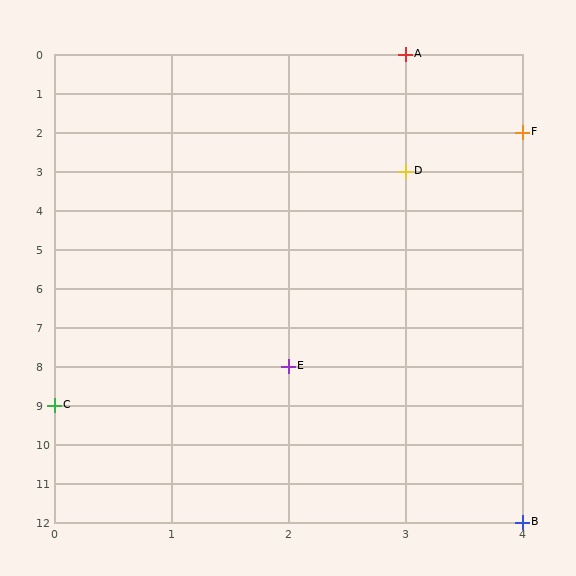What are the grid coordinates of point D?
Point D is at grid coordinates (3, 3).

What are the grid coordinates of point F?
Point F is at grid coordinates (4, 2).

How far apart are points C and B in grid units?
Points C and B are 4 columns and 3 rows apart (about 5.0 grid units diagonally).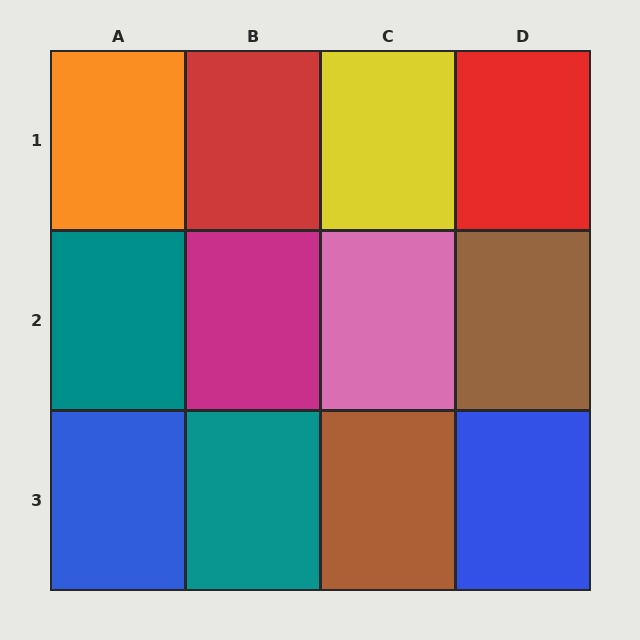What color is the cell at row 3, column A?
Blue.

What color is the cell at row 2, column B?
Magenta.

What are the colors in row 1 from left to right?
Orange, red, yellow, red.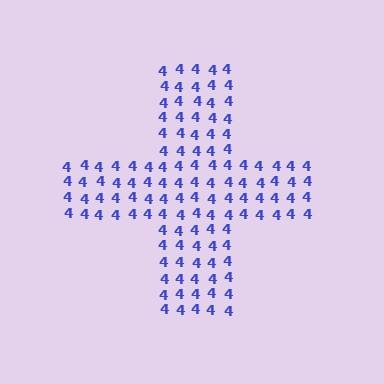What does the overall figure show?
The overall figure shows a cross.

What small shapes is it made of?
It is made of small digit 4's.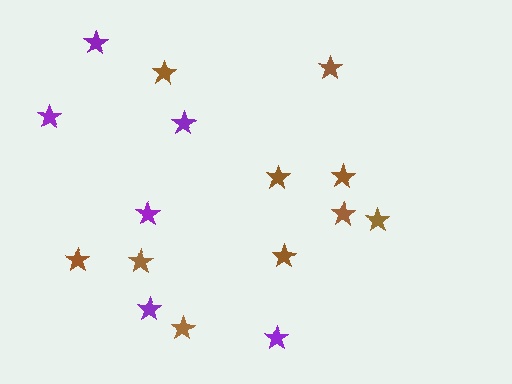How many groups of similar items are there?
There are 2 groups: one group of brown stars (10) and one group of purple stars (6).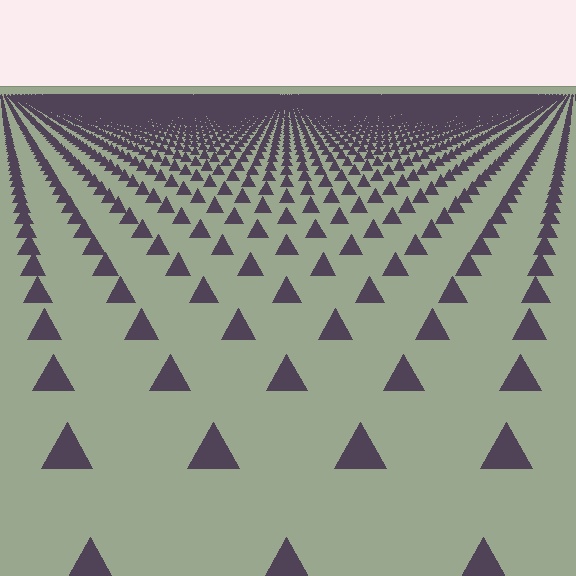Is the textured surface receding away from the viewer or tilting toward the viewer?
The surface is receding away from the viewer. Texture elements get smaller and denser toward the top.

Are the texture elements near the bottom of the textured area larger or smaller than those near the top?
Larger. Near the bottom, elements are closer to the viewer and appear at a bigger on-screen size.